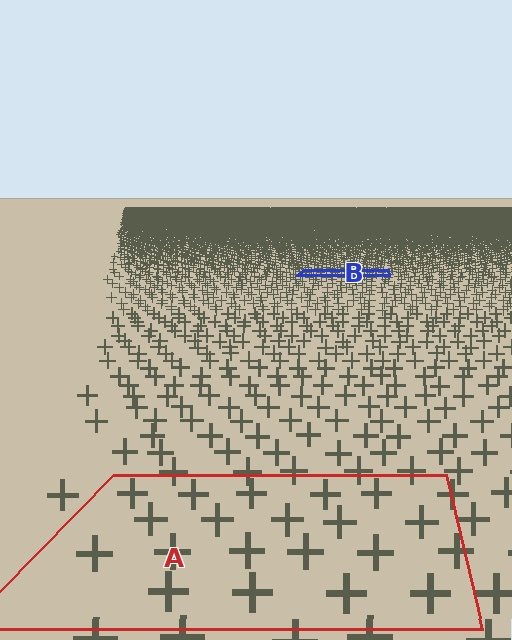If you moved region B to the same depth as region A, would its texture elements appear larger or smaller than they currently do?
They would appear larger. At a closer depth, the same texture elements are projected at a bigger on-screen size.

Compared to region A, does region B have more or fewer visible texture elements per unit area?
Region B has more texture elements per unit area — they are packed more densely because it is farther away.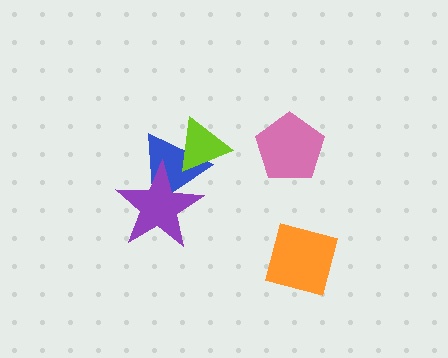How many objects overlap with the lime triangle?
1 object overlaps with the lime triangle.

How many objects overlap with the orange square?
0 objects overlap with the orange square.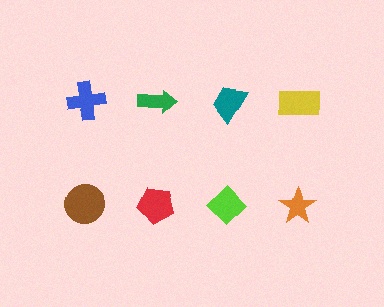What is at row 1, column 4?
A yellow rectangle.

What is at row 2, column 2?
A red pentagon.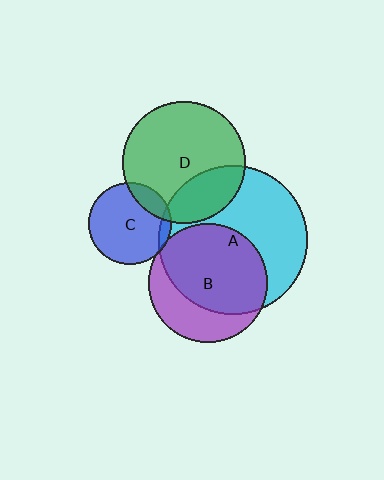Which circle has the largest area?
Circle A (cyan).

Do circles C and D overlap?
Yes.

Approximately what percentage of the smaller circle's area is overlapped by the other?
Approximately 15%.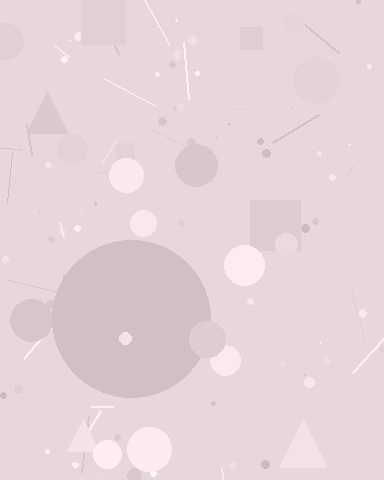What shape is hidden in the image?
A circle is hidden in the image.